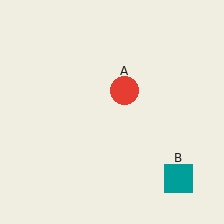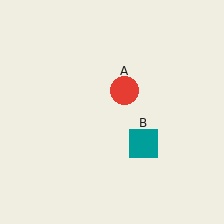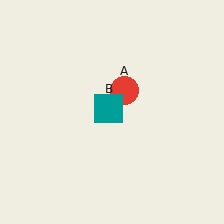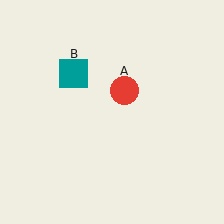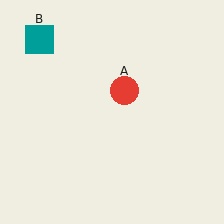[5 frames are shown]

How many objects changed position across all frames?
1 object changed position: teal square (object B).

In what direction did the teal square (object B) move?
The teal square (object B) moved up and to the left.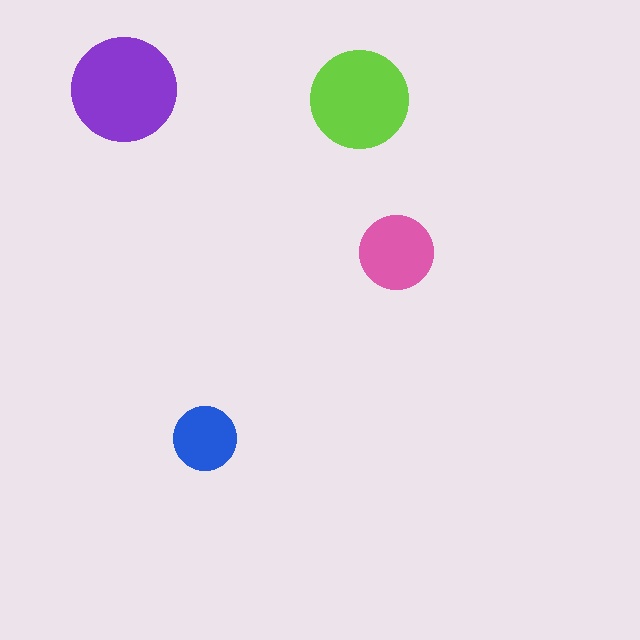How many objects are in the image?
There are 4 objects in the image.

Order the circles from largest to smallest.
the purple one, the lime one, the pink one, the blue one.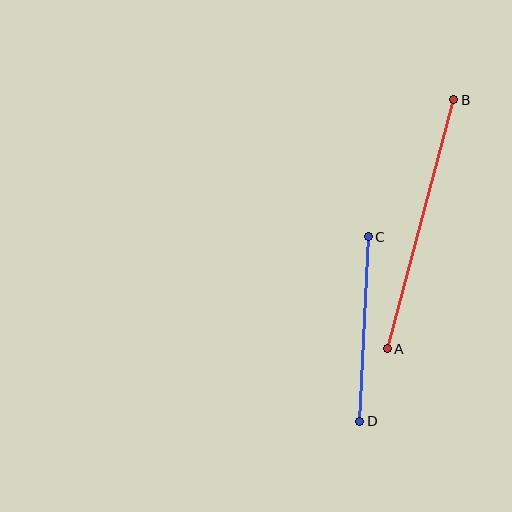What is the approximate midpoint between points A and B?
The midpoint is at approximately (421, 224) pixels.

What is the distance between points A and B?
The distance is approximately 257 pixels.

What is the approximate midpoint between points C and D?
The midpoint is at approximately (364, 329) pixels.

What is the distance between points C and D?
The distance is approximately 185 pixels.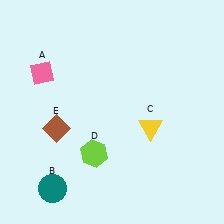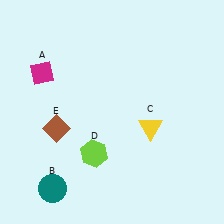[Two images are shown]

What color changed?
The diamond (A) changed from pink in Image 1 to magenta in Image 2.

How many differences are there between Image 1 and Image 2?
There is 1 difference between the two images.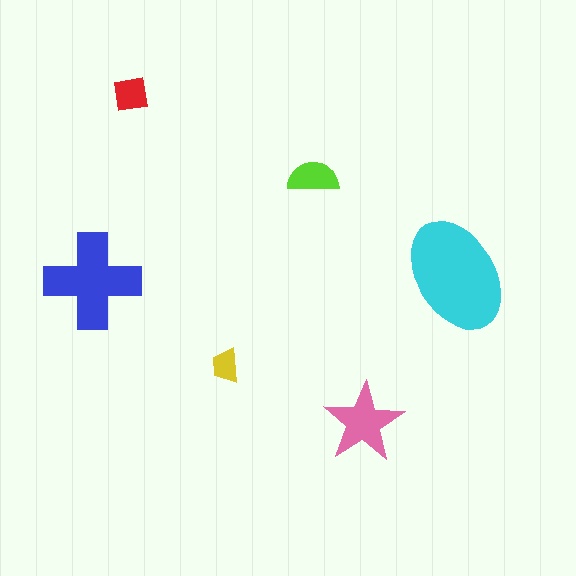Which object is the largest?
The cyan ellipse.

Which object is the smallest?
The yellow trapezoid.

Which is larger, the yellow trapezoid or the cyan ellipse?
The cyan ellipse.